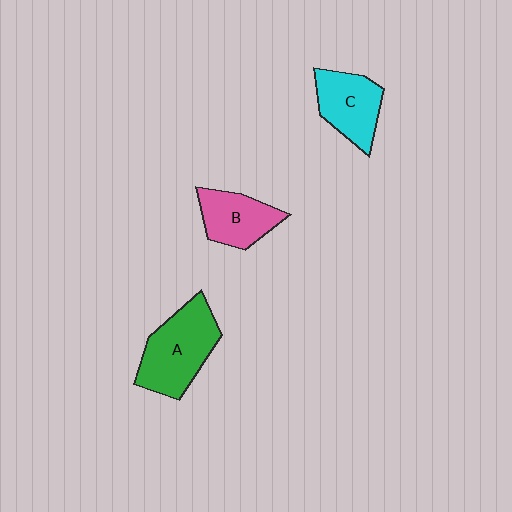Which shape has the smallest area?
Shape B (pink).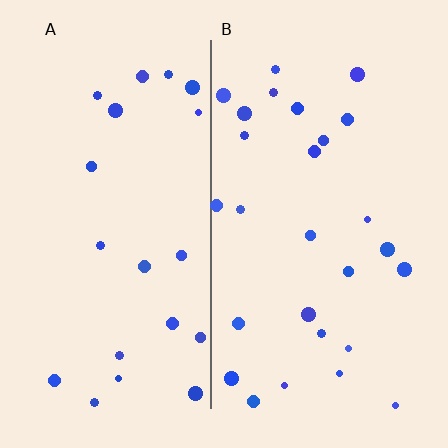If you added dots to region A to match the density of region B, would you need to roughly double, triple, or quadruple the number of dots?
Approximately double.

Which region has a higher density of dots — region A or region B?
B (the right).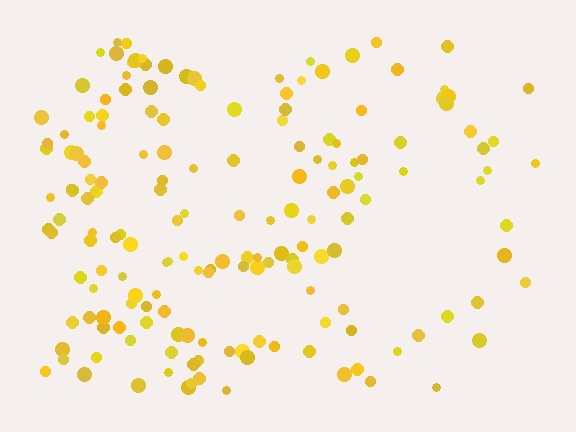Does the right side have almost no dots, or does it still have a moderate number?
Still a moderate number, just noticeably fewer than the left.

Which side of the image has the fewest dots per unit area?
The right.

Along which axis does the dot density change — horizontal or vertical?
Horizontal.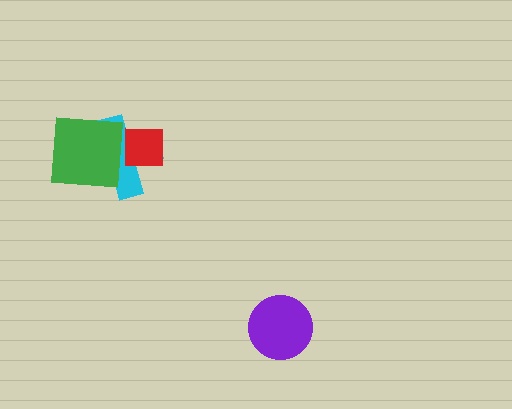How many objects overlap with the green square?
2 objects overlap with the green square.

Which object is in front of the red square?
The green square is in front of the red square.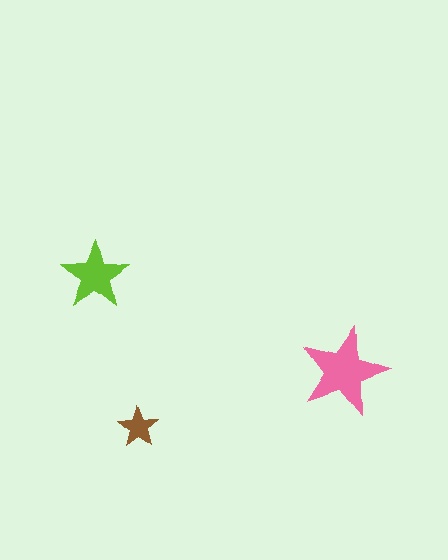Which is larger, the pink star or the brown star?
The pink one.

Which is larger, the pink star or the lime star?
The pink one.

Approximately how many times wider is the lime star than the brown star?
About 1.5 times wider.